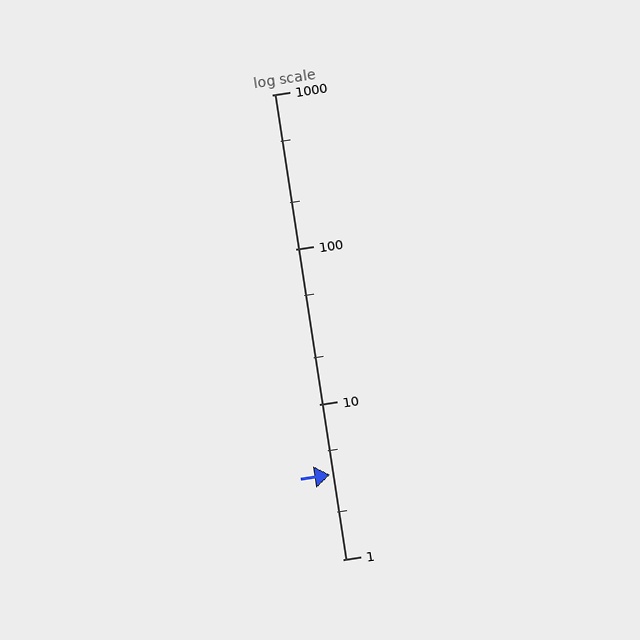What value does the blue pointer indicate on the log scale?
The pointer indicates approximately 3.5.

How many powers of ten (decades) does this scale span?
The scale spans 3 decades, from 1 to 1000.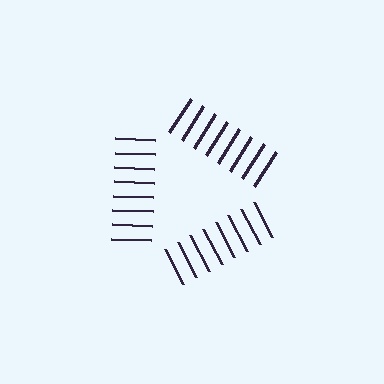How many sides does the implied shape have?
3 sides — the line-ends trace a triangle.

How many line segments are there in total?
24 — 8 along each of the 3 edges.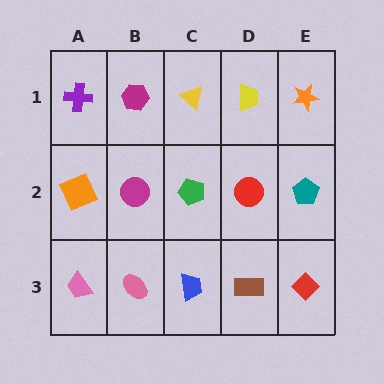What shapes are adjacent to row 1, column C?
A green pentagon (row 2, column C), a magenta hexagon (row 1, column B), a yellow trapezoid (row 1, column D).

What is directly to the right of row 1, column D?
An orange star.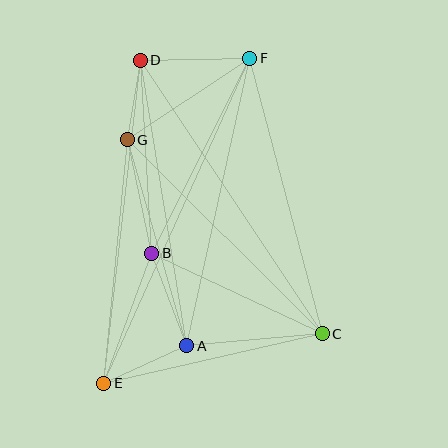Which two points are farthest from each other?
Points E and F are farthest from each other.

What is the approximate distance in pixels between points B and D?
The distance between B and D is approximately 193 pixels.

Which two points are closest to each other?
Points D and G are closest to each other.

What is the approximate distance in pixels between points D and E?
The distance between D and E is approximately 325 pixels.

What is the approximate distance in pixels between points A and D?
The distance between A and D is approximately 289 pixels.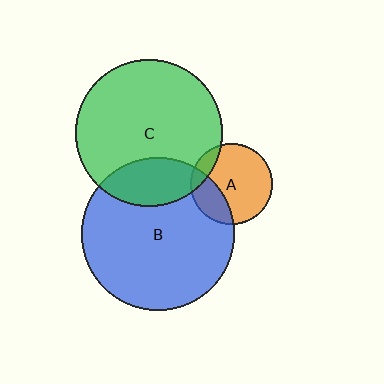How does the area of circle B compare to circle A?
Approximately 3.5 times.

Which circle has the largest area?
Circle B (blue).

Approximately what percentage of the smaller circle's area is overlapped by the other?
Approximately 25%.